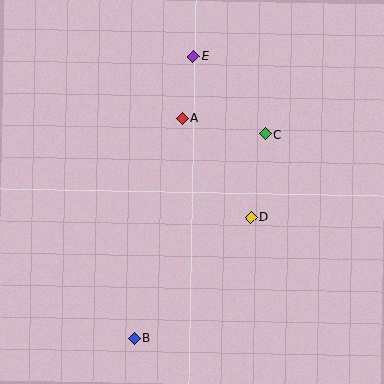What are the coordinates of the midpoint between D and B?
The midpoint between D and B is at (193, 278).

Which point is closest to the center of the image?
Point D at (251, 217) is closest to the center.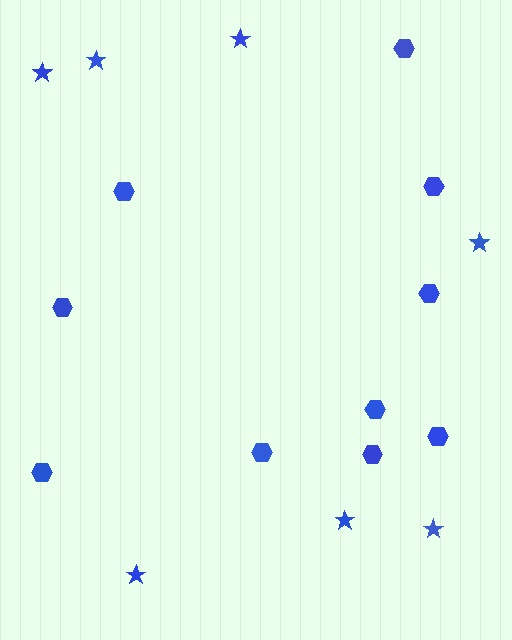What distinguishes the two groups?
There are 2 groups: one group of stars (7) and one group of hexagons (10).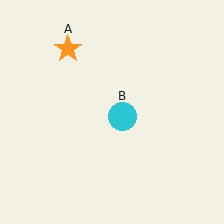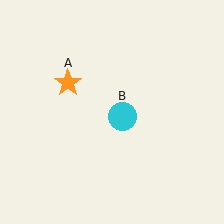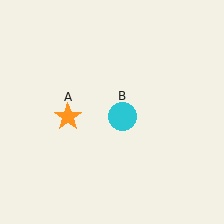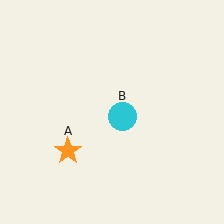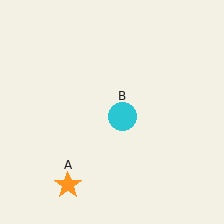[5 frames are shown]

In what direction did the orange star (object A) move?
The orange star (object A) moved down.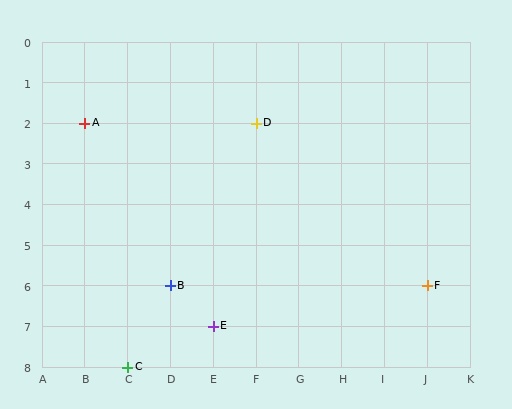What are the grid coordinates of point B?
Point B is at grid coordinates (D, 6).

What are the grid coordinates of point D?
Point D is at grid coordinates (F, 2).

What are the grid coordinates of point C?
Point C is at grid coordinates (C, 8).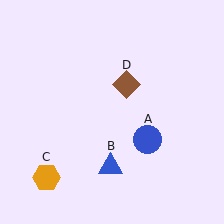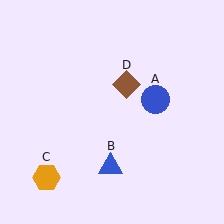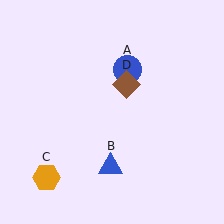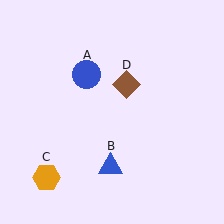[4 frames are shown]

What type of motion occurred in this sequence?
The blue circle (object A) rotated counterclockwise around the center of the scene.